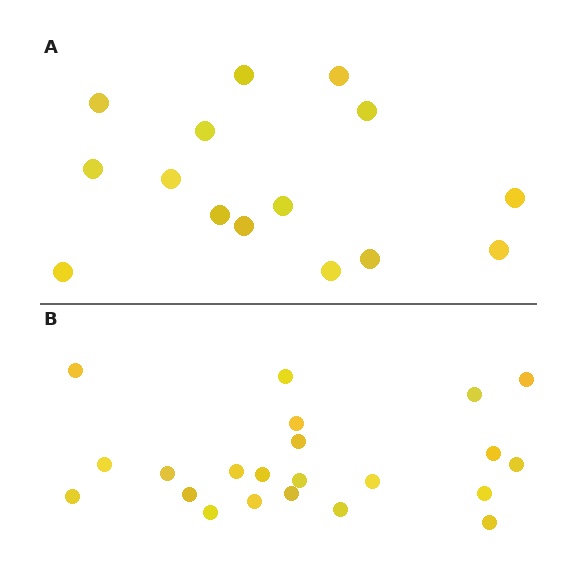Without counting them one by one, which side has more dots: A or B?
Region B (the bottom region) has more dots.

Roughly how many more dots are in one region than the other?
Region B has roughly 8 or so more dots than region A.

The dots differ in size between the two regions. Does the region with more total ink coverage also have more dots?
No. Region A has more total ink coverage because its dots are larger, but region B actually contains more individual dots. Total area can be misleading — the number of items is what matters here.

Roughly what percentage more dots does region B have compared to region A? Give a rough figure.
About 45% more.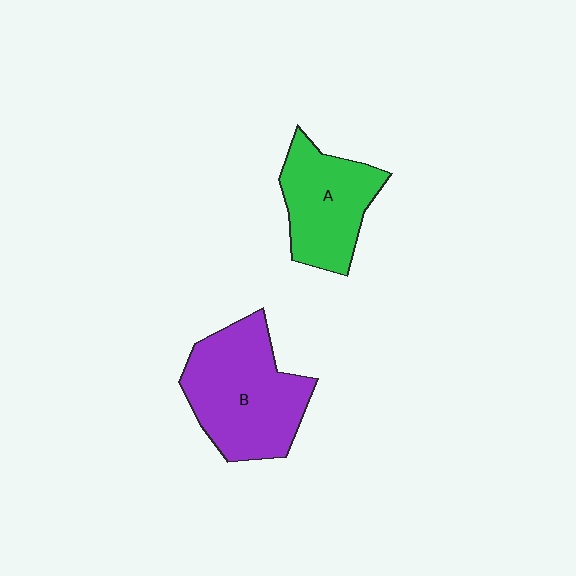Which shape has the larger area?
Shape B (purple).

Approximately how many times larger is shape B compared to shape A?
Approximately 1.4 times.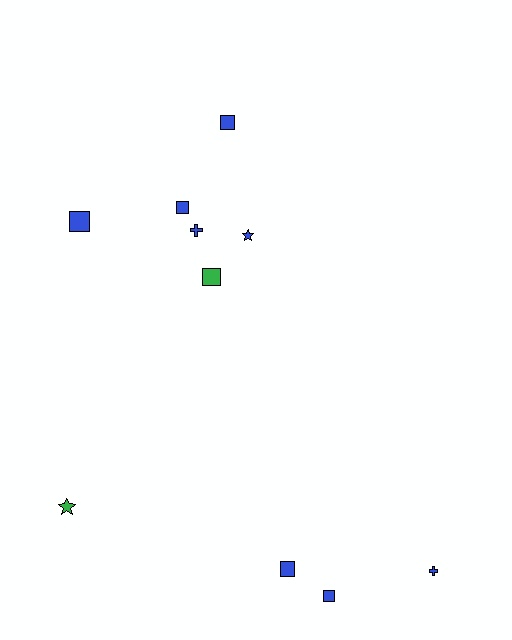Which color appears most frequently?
Blue, with 8 objects.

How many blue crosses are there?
There are 2 blue crosses.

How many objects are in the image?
There are 10 objects.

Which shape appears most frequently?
Square, with 6 objects.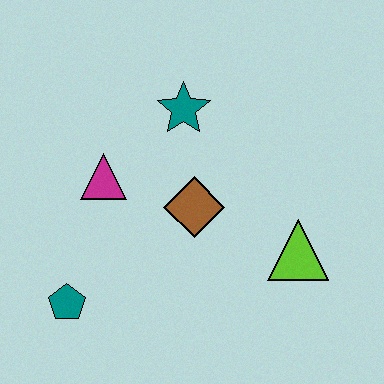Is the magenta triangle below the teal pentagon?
No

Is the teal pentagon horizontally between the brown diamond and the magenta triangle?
No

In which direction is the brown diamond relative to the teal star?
The brown diamond is below the teal star.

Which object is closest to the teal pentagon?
The magenta triangle is closest to the teal pentagon.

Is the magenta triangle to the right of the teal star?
No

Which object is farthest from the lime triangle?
The teal pentagon is farthest from the lime triangle.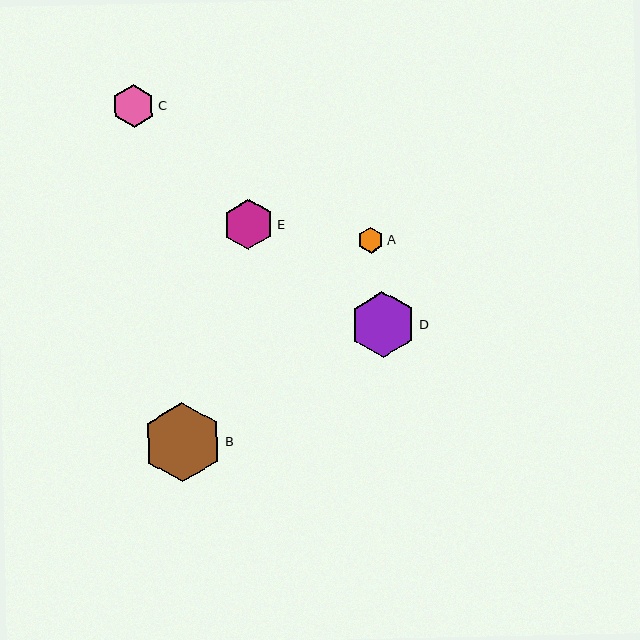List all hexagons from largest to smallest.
From largest to smallest: B, D, E, C, A.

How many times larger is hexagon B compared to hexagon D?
Hexagon B is approximately 1.2 times the size of hexagon D.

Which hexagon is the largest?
Hexagon B is the largest with a size of approximately 79 pixels.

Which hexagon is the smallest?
Hexagon A is the smallest with a size of approximately 26 pixels.